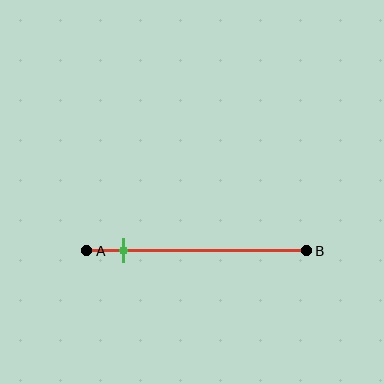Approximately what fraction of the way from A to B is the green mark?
The green mark is approximately 15% of the way from A to B.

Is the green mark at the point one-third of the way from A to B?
No, the mark is at about 15% from A, not at the 33% one-third point.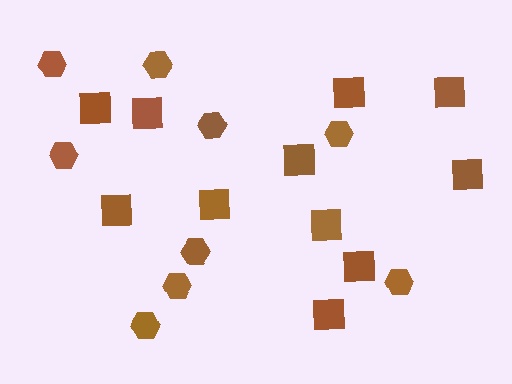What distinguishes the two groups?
There are 2 groups: one group of squares (11) and one group of hexagons (9).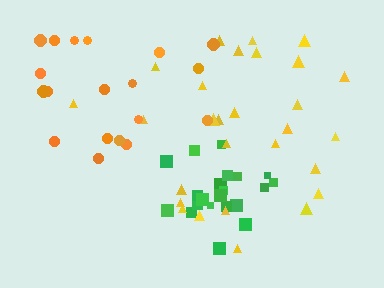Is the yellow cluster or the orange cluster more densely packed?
Yellow.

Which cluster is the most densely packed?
Green.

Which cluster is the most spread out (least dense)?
Orange.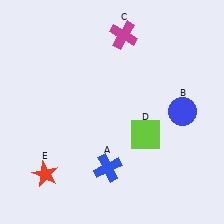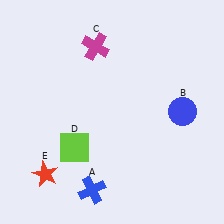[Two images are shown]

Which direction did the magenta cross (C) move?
The magenta cross (C) moved left.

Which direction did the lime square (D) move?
The lime square (D) moved left.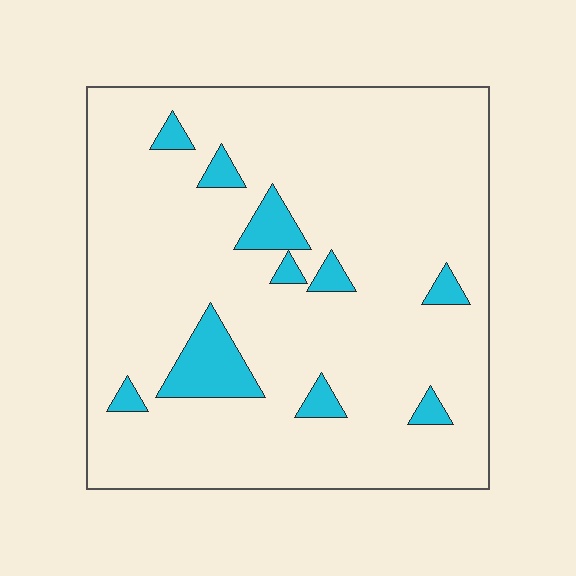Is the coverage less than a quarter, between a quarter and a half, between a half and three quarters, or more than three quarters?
Less than a quarter.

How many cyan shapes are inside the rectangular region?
10.